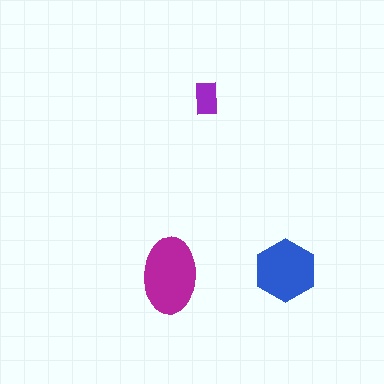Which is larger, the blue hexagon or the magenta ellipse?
The magenta ellipse.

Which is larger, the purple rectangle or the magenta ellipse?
The magenta ellipse.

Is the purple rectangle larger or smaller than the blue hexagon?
Smaller.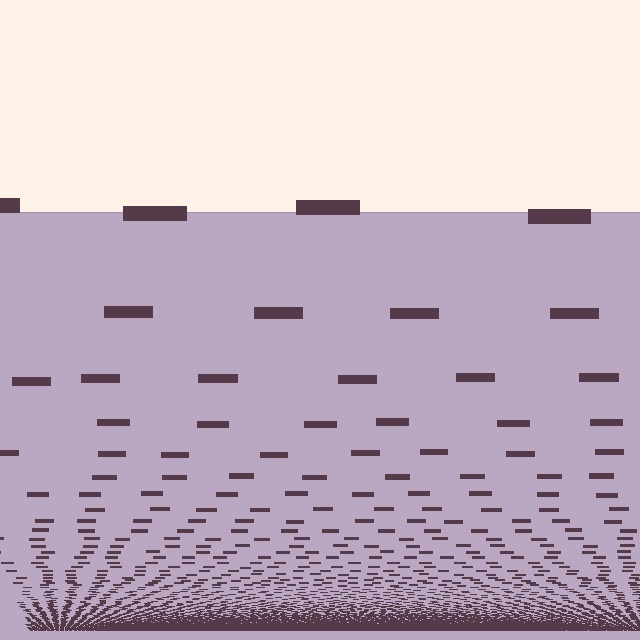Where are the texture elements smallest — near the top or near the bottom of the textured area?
Near the bottom.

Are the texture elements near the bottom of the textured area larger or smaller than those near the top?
Smaller. The gradient is inverted — elements near the bottom are smaller and denser.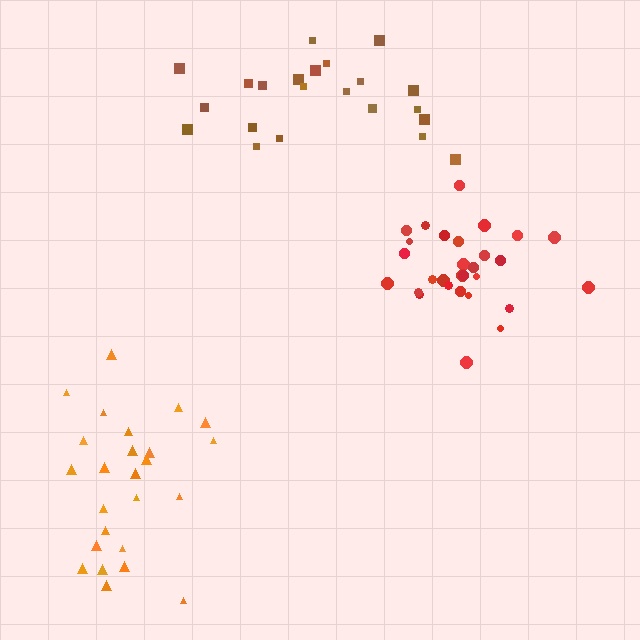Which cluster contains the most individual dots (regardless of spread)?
Red (29).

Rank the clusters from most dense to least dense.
red, orange, brown.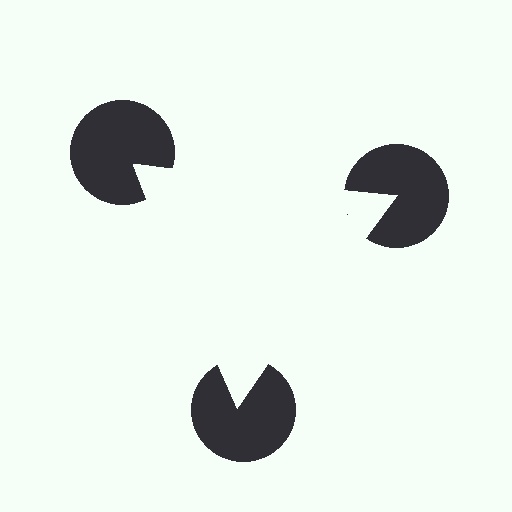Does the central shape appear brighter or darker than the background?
It typically appears slightly brighter than the background, even though no actual brightness change is drawn.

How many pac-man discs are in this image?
There are 3 — one at each vertex of the illusory triangle.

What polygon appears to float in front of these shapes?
An illusory triangle — its edges are inferred from the aligned wedge cuts in the pac-man discs, not physically drawn.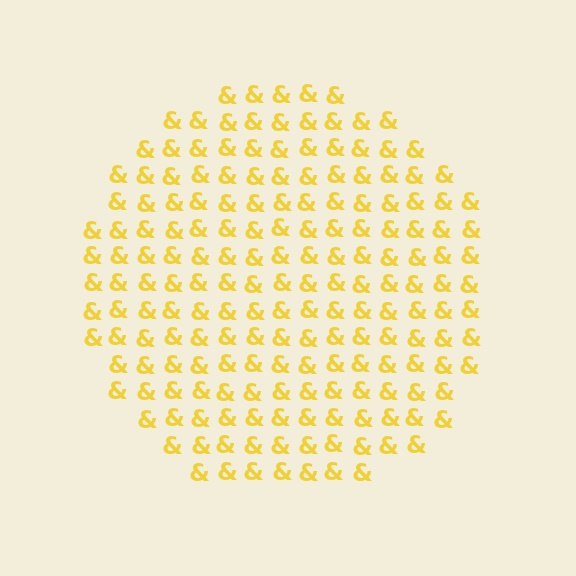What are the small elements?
The small elements are ampersands.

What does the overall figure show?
The overall figure shows a circle.